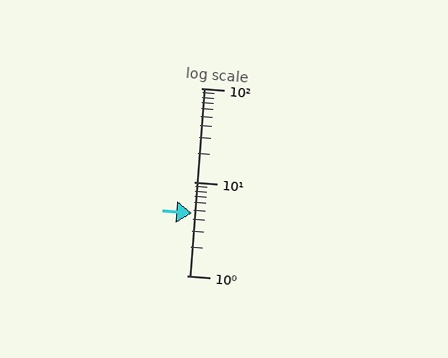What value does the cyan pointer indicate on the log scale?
The pointer indicates approximately 4.6.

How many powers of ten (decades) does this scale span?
The scale spans 2 decades, from 1 to 100.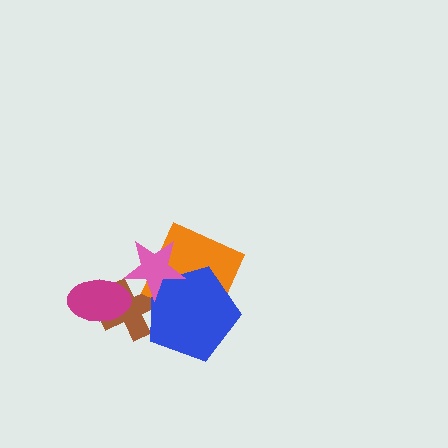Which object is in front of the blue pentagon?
The pink star is in front of the blue pentagon.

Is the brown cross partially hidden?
Yes, it is partially covered by another shape.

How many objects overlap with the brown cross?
3 objects overlap with the brown cross.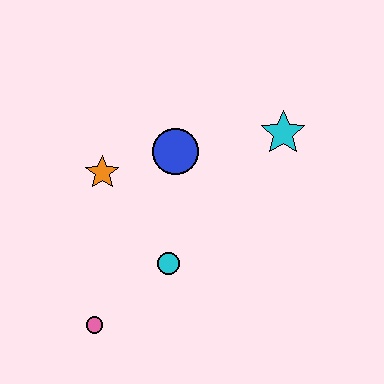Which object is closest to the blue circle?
The orange star is closest to the blue circle.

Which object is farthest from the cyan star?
The pink circle is farthest from the cyan star.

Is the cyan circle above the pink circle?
Yes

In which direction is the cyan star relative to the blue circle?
The cyan star is to the right of the blue circle.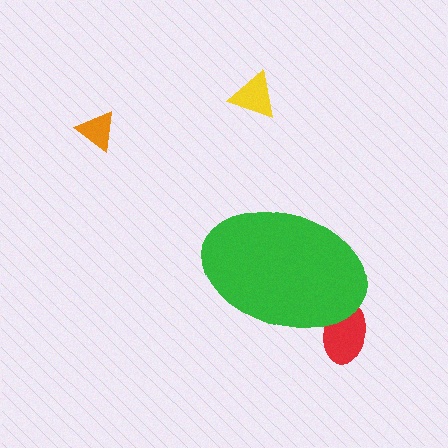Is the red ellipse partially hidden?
Yes, the red ellipse is partially hidden behind the green ellipse.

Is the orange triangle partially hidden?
No, the orange triangle is fully visible.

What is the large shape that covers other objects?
A green ellipse.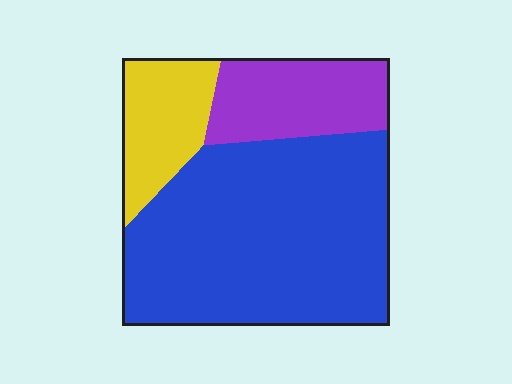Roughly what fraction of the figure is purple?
Purple takes up between a sixth and a third of the figure.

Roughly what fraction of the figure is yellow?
Yellow takes up less than a sixth of the figure.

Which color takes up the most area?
Blue, at roughly 65%.